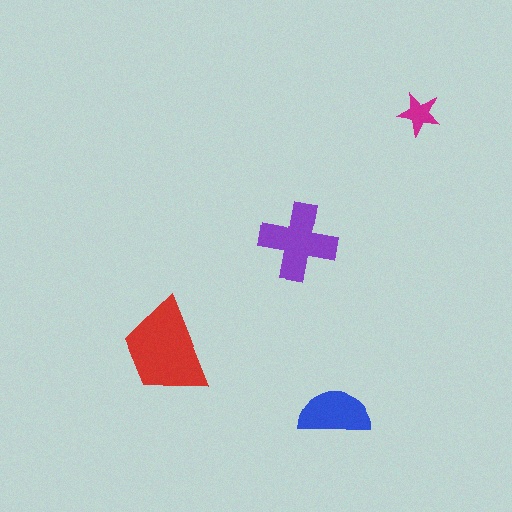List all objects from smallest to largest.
The magenta star, the blue semicircle, the purple cross, the red trapezoid.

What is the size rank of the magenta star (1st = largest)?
4th.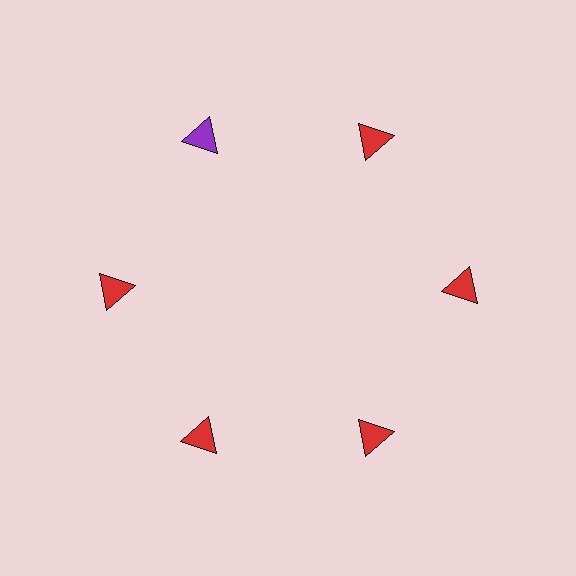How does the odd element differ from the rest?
It has a different color: purple instead of red.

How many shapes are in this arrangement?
There are 6 shapes arranged in a ring pattern.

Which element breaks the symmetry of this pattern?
The purple triangle at roughly the 11 o'clock position breaks the symmetry. All other shapes are red triangles.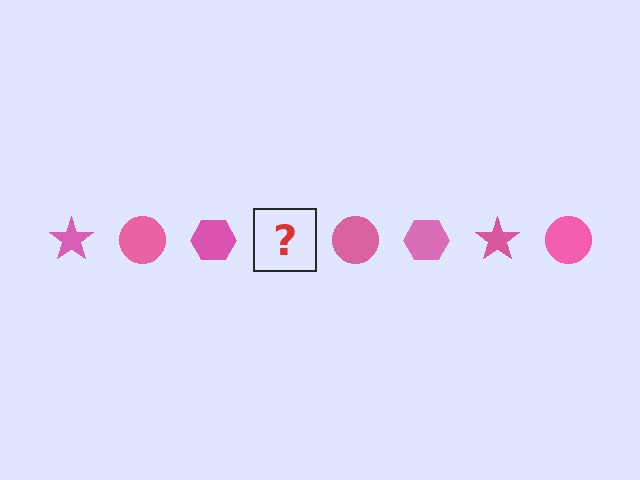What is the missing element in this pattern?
The missing element is a pink star.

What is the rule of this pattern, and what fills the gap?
The rule is that the pattern cycles through star, circle, hexagon shapes in pink. The gap should be filled with a pink star.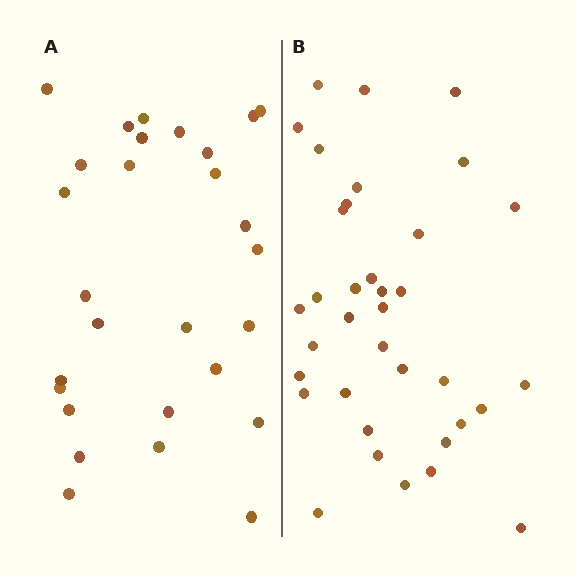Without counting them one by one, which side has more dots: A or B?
Region B (the right region) has more dots.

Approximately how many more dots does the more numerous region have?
Region B has roughly 8 or so more dots than region A.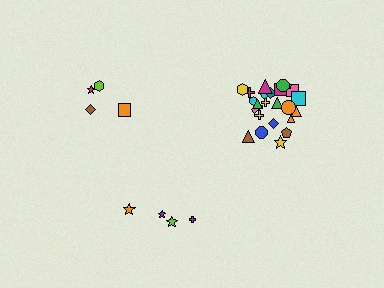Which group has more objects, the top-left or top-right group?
The top-right group.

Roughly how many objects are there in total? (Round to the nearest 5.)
Roughly 35 objects in total.